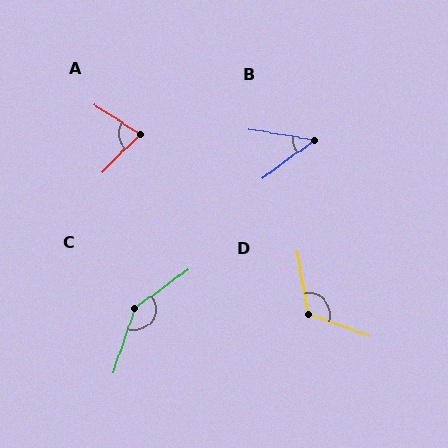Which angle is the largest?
C, at approximately 144 degrees.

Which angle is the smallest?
B, at approximately 46 degrees.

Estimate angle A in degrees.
Approximately 77 degrees.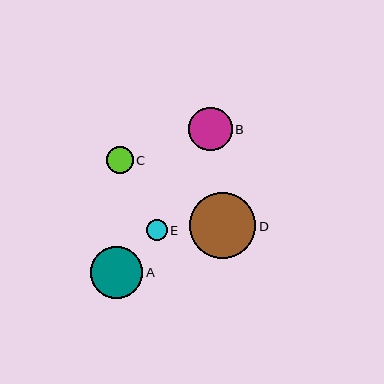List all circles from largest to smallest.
From largest to smallest: D, A, B, C, E.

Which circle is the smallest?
Circle E is the smallest with a size of approximately 21 pixels.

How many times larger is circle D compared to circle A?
Circle D is approximately 1.3 times the size of circle A.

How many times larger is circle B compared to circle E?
Circle B is approximately 2.1 times the size of circle E.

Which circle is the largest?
Circle D is the largest with a size of approximately 66 pixels.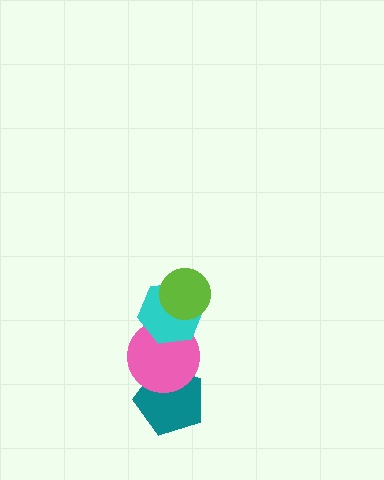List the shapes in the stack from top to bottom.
From top to bottom: the lime circle, the cyan hexagon, the pink circle, the teal pentagon.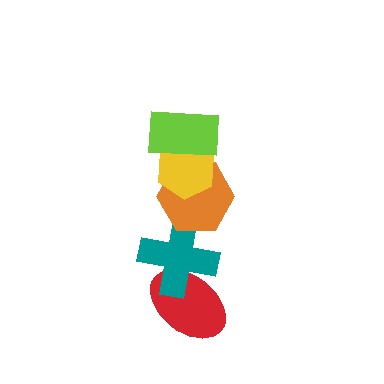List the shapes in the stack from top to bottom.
From top to bottom: the lime rectangle, the yellow hexagon, the orange hexagon, the teal cross, the red ellipse.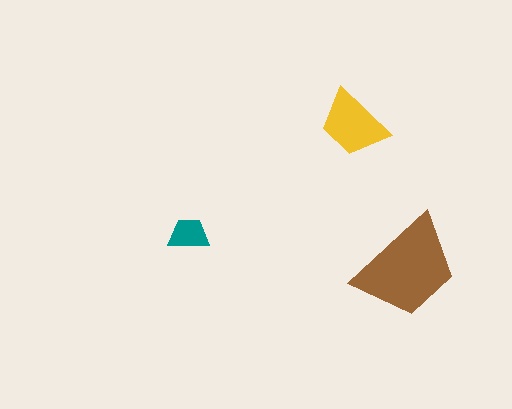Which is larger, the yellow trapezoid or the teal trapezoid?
The yellow one.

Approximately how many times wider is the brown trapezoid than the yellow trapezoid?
About 1.5 times wider.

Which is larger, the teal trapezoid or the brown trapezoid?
The brown one.